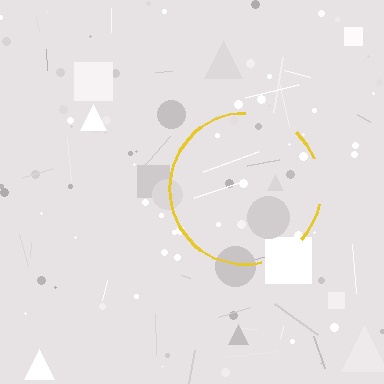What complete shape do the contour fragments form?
The contour fragments form a circle.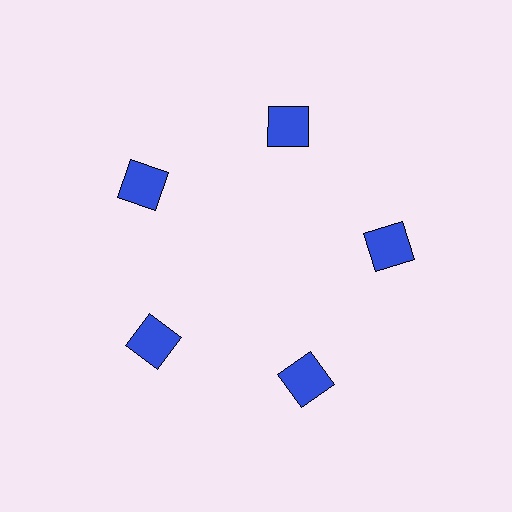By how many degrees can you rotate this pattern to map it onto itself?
The pattern maps onto itself every 72 degrees of rotation.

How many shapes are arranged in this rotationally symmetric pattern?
There are 5 shapes, arranged in 5 groups of 1.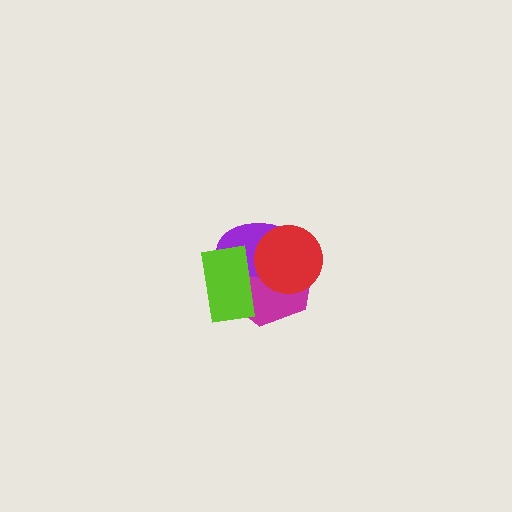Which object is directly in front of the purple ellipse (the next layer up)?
The lime rectangle is directly in front of the purple ellipse.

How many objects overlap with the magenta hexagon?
3 objects overlap with the magenta hexagon.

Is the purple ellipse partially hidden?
Yes, it is partially covered by another shape.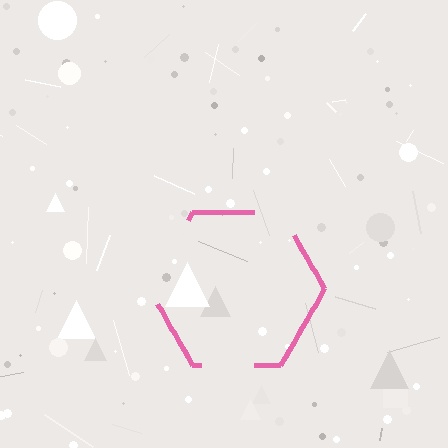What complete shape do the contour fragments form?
The contour fragments form a hexagon.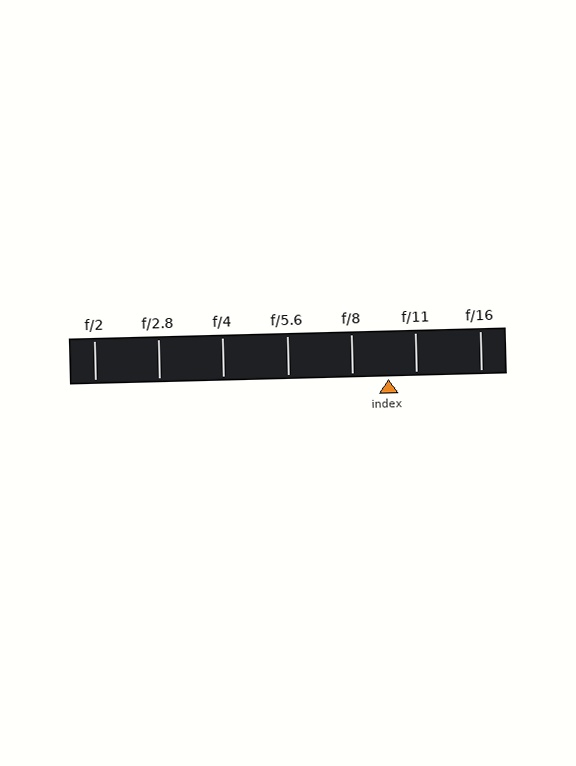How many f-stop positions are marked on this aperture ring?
There are 7 f-stop positions marked.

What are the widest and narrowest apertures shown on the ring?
The widest aperture shown is f/2 and the narrowest is f/16.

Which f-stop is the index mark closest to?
The index mark is closest to f/11.